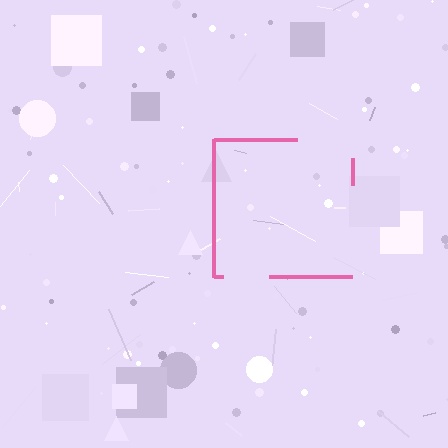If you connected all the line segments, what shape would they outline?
They would outline a square.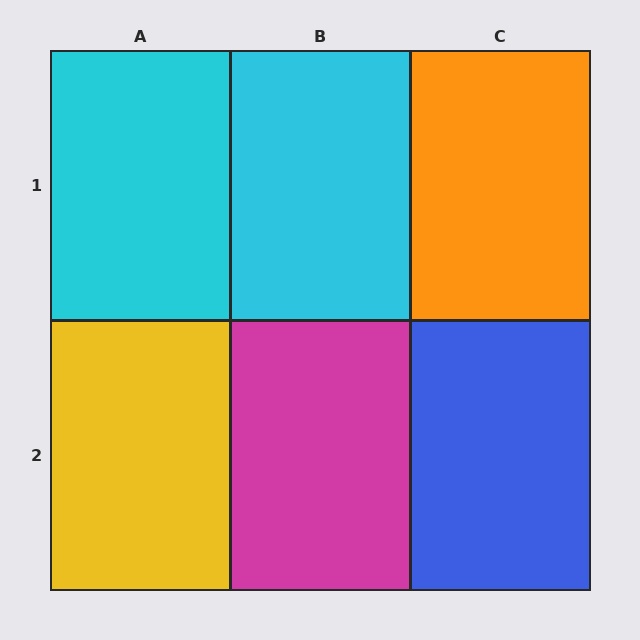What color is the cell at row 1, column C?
Orange.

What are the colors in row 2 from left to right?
Yellow, magenta, blue.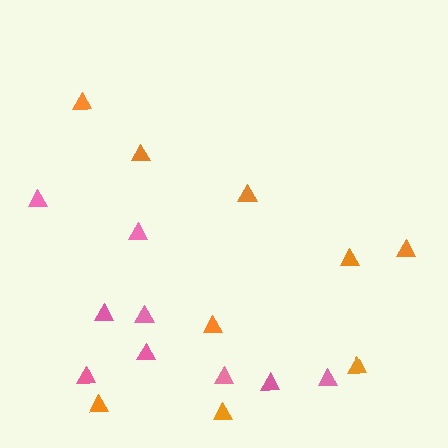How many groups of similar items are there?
There are 2 groups: one group of pink triangles (9) and one group of orange triangles (9).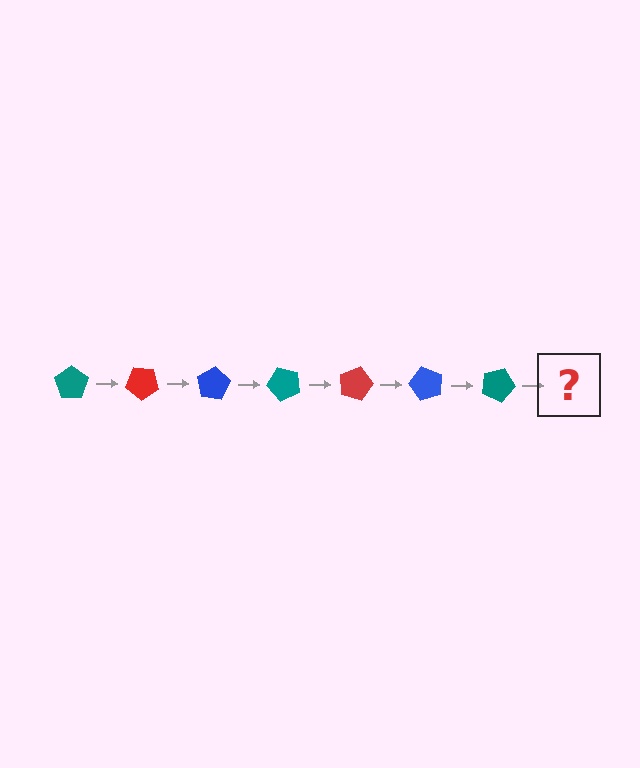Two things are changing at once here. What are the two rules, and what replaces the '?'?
The two rules are that it rotates 40 degrees each step and the color cycles through teal, red, and blue. The '?' should be a red pentagon, rotated 280 degrees from the start.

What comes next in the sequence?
The next element should be a red pentagon, rotated 280 degrees from the start.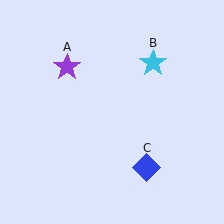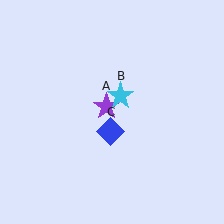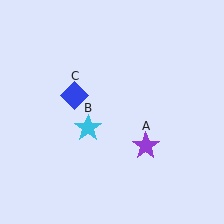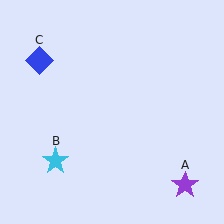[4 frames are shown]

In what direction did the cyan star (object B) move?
The cyan star (object B) moved down and to the left.